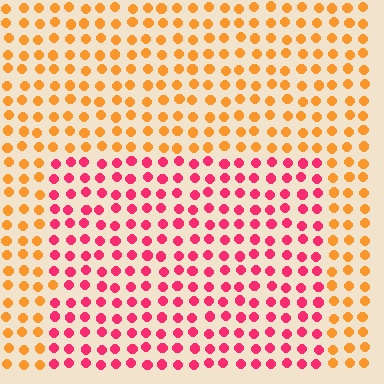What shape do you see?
I see a rectangle.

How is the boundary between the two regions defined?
The boundary is defined purely by a slight shift in hue (about 51 degrees). Spacing, size, and orientation are identical on both sides.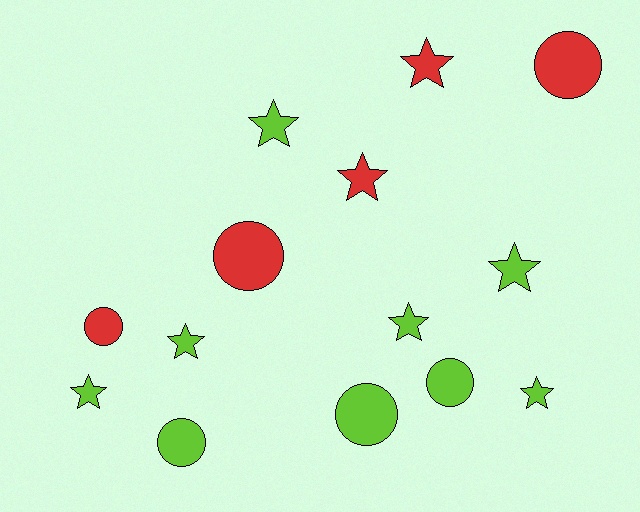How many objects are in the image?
There are 14 objects.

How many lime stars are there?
There are 6 lime stars.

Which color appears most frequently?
Lime, with 9 objects.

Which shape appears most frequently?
Star, with 8 objects.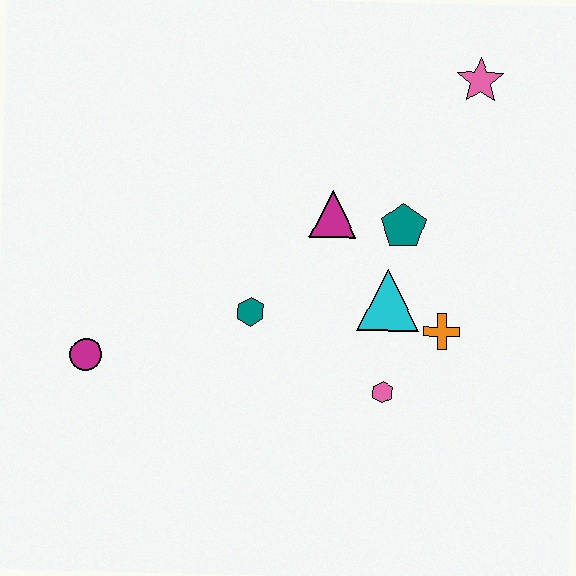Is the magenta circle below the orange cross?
Yes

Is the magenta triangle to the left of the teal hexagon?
No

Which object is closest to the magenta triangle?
The teal pentagon is closest to the magenta triangle.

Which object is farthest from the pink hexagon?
The pink star is farthest from the pink hexagon.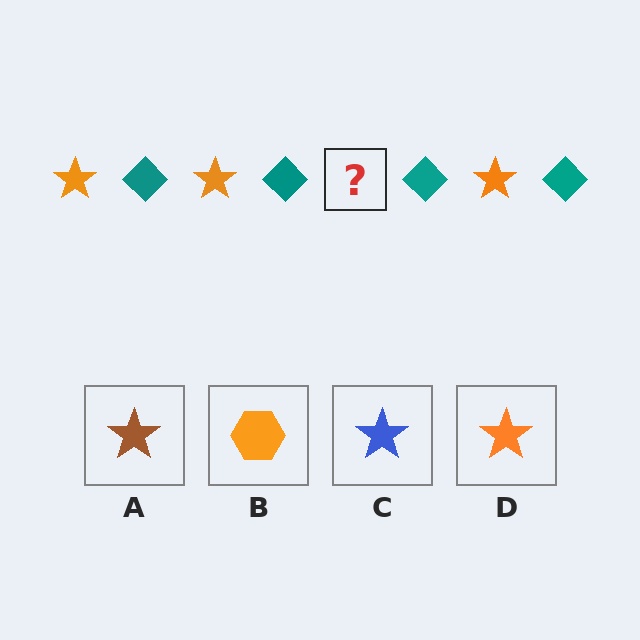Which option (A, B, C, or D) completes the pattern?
D.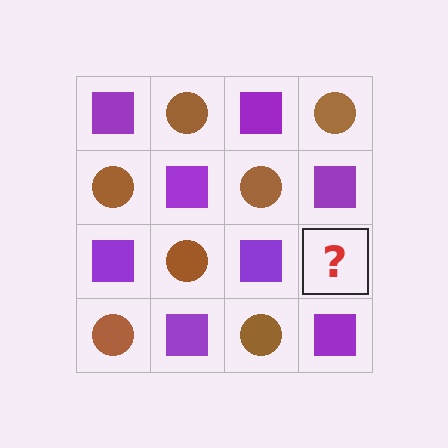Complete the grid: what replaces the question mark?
The question mark should be replaced with a brown circle.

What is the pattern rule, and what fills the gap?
The rule is that it alternates purple square and brown circle in a checkerboard pattern. The gap should be filled with a brown circle.